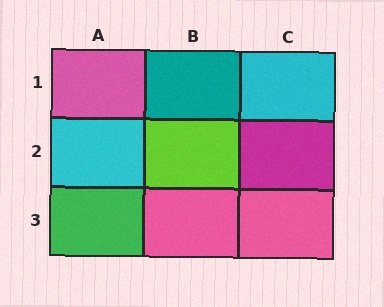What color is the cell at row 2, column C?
Magenta.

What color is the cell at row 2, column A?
Cyan.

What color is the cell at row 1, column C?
Cyan.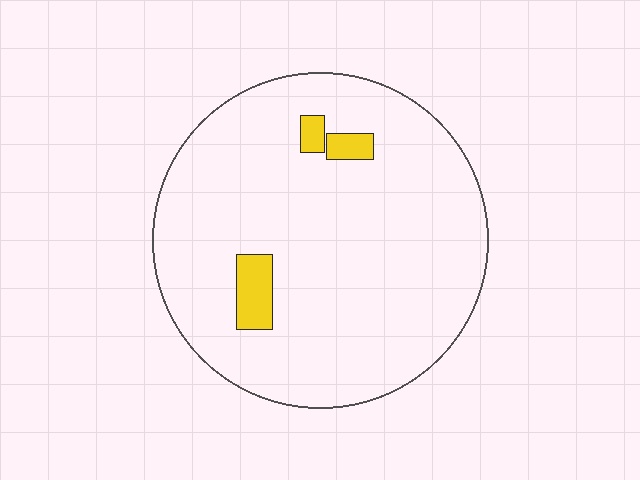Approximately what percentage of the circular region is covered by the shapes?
Approximately 5%.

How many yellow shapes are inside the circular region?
3.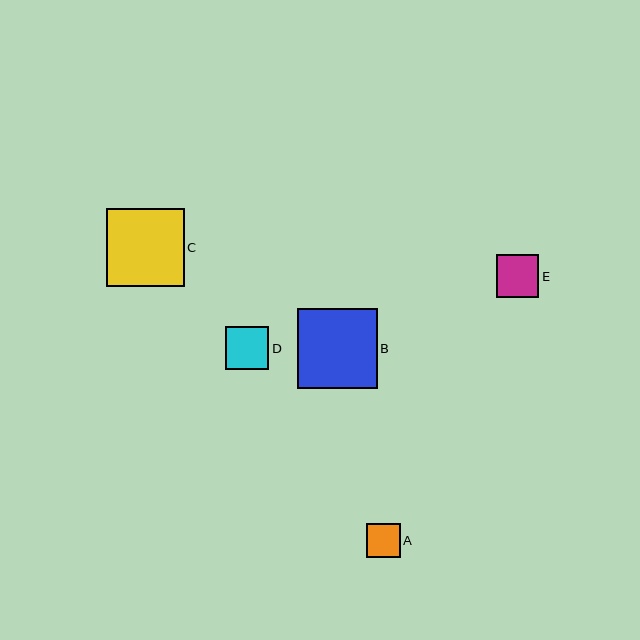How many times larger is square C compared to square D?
Square C is approximately 1.8 times the size of square D.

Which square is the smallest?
Square A is the smallest with a size of approximately 34 pixels.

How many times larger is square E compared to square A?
Square E is approximately 1.3 times the size of square A.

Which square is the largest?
Square B is the largest with a size of approximately 80 pixels.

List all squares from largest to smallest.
From largest to smallest: B, C, E, D, A.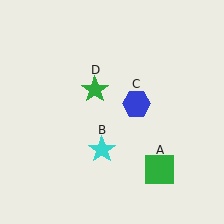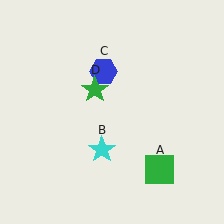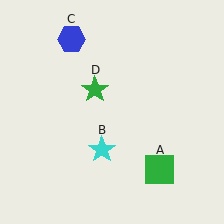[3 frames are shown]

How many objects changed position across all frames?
1 object changed position: blue hexagon (object C).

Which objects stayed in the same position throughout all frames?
Green square (object A) and cyan star (object B) and green star (object D) remained stationary.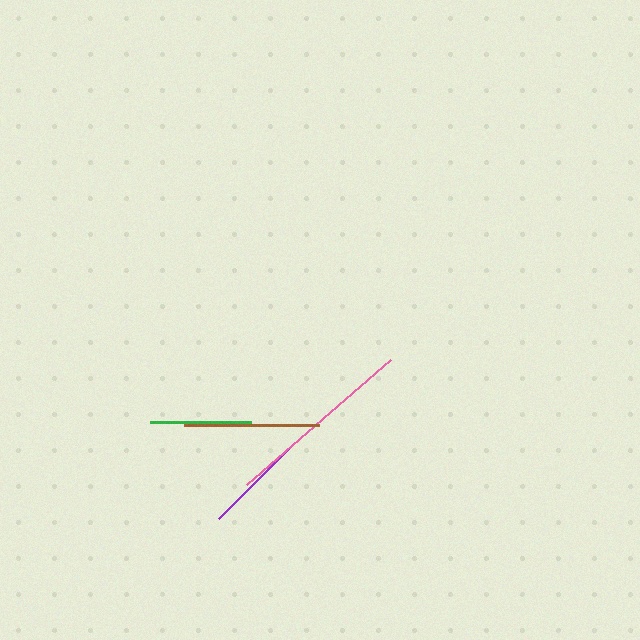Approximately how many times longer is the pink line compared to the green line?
The pink line is approximately 1.9 times the length of the green line.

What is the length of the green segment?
The green segment is approximately 101 pixels long.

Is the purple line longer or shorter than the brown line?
The brown line is longer than the purple line.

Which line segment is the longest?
The pink line is the longest at approximately 191 pixels.